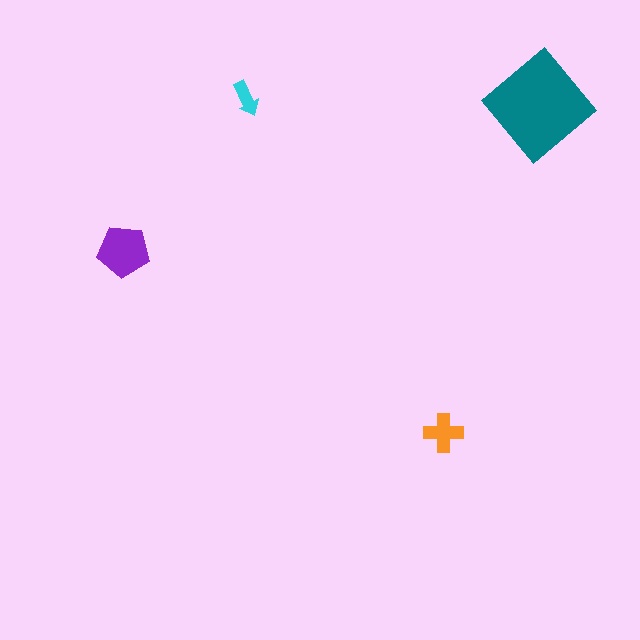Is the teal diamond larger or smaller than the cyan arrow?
Larger.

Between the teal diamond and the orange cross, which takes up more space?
The teal diamond.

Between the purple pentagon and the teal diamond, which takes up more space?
The teal diamond.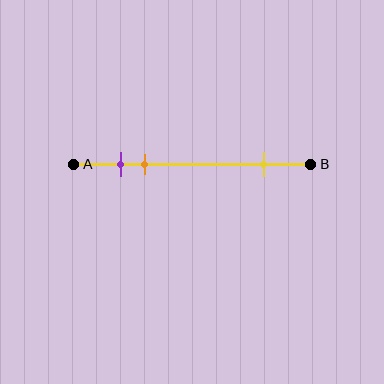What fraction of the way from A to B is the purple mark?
The purple mark is approximately 20% (0.2) of the way from A to B.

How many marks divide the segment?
There are 3 marks dividing the segment.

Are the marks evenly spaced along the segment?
No, the marks are not evenly spaced.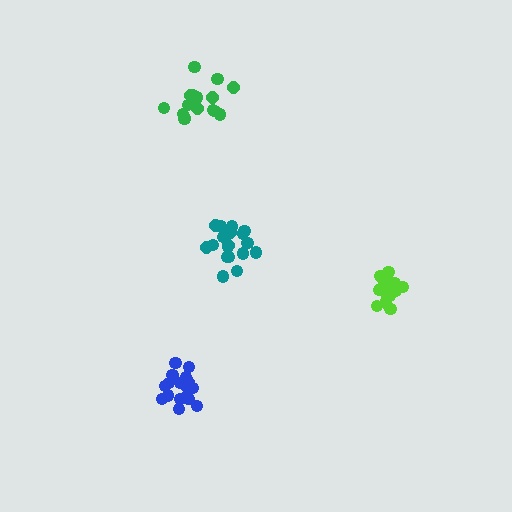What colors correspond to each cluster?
The clusters are colored: teal, lime, blue, green.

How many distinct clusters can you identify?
There are 4 distinct clusters.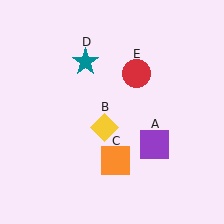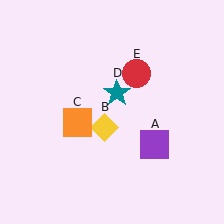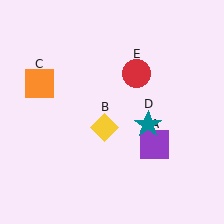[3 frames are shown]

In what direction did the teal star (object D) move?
The teal star (object D) moved down and to the right.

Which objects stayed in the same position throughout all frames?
Purple square (object A) and yellow diamond (object B) and red circle (object E) remained stationary.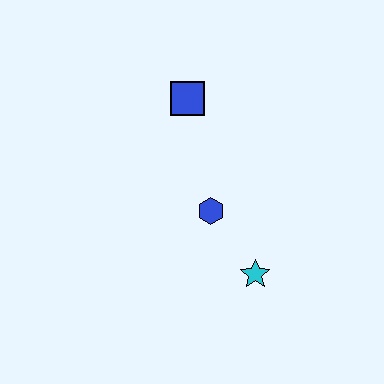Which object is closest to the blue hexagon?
The cyan star is closest to the blue hexagon.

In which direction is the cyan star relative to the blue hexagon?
The cyan star is below the blue hexagon.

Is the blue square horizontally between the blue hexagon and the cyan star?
No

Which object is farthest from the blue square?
The cyan star is farthest from the blue square.